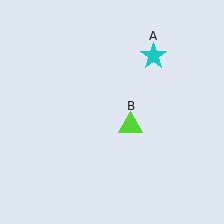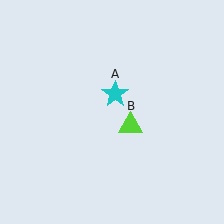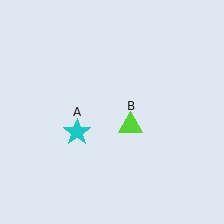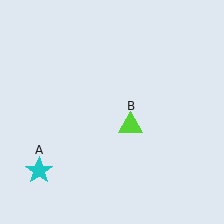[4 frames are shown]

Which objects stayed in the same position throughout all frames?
Lime triangle (object B) remained stationary.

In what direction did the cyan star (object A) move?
The cyan star (object A) moved down and to the left.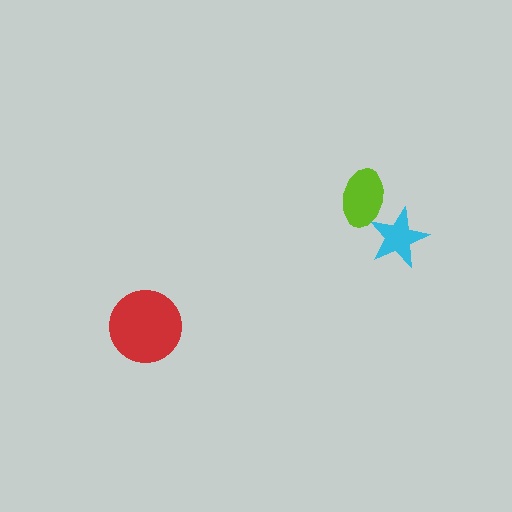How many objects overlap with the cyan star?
1 object overlaps with the cyan star.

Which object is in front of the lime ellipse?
The cyan star is in front of the lime ellipse.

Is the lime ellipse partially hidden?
Yes, it is partially covered by another shape.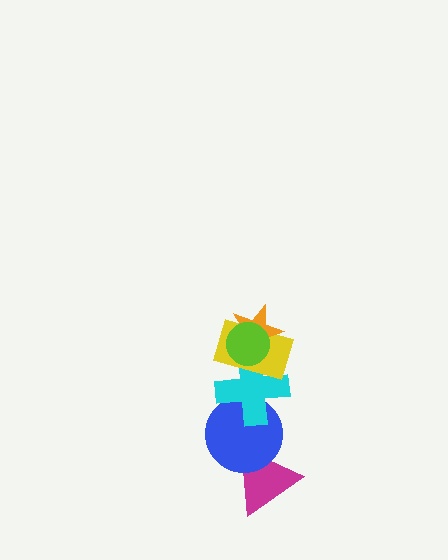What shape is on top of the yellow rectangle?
The orange star is on top of the yellow rectangle.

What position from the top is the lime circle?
The lime circle is 1st from the top.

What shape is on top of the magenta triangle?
The blue circle is on top of the magenta triangle.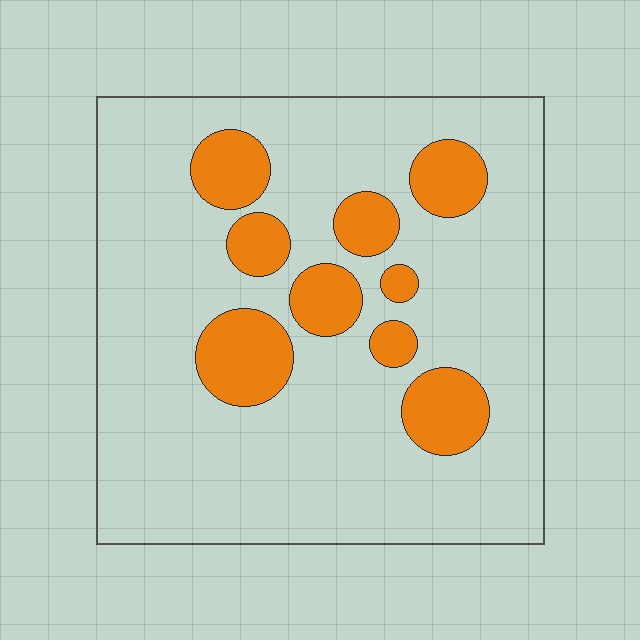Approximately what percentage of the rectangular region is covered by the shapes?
Approximately 20%.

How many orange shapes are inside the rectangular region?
9.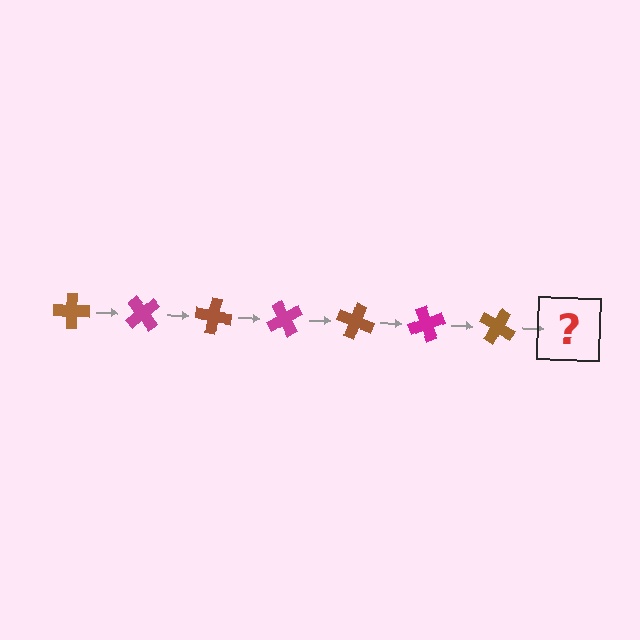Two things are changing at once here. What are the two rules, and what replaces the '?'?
The two rules are that it rotates 50 degrees each step and the color cycles through brown and magenta. The '?' should be a magenta cross, rotated 350 degrees from the start.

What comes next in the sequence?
The next element should be a magenta cross, rotated 350 degrees from the start.